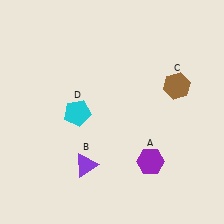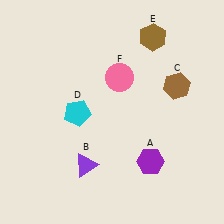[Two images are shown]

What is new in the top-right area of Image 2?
A pink circle (F) was added in the top-right area of Image 2.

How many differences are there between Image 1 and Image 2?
There are 2 differences between the two images.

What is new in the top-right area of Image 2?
A brown hexagon (E) was added in the top-right area of Image 2.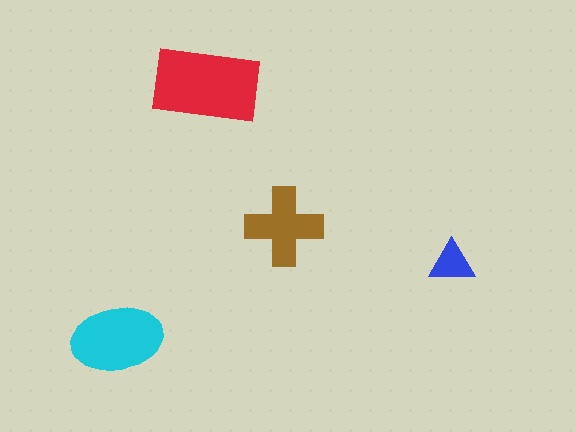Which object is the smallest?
The blue triangle.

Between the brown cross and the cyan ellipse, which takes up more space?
The cyan ellipse.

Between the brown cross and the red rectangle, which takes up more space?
The red rectangle.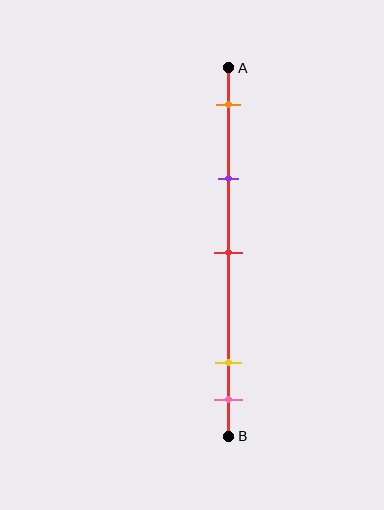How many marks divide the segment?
There are 5 marks dividing the segment.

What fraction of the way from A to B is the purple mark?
The purple mark is approximately 30% (0.3) of the way from A to B.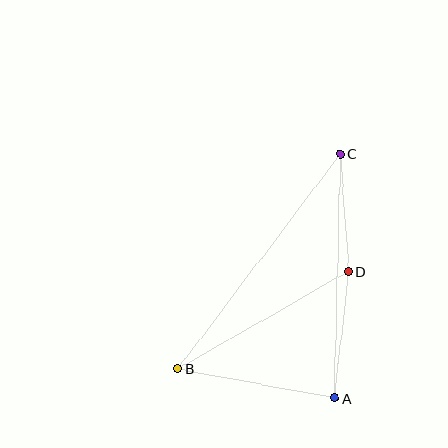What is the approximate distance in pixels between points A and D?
The distance between A and D is approximately 127 pixels.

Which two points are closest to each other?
Points C and D are closest to each other.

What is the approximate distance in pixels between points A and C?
The distance between A and C is approximately 244 pixels.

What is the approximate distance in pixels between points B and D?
The distance between B and D is approximately 196 pixels.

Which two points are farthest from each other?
Points B and C are farthest from each other.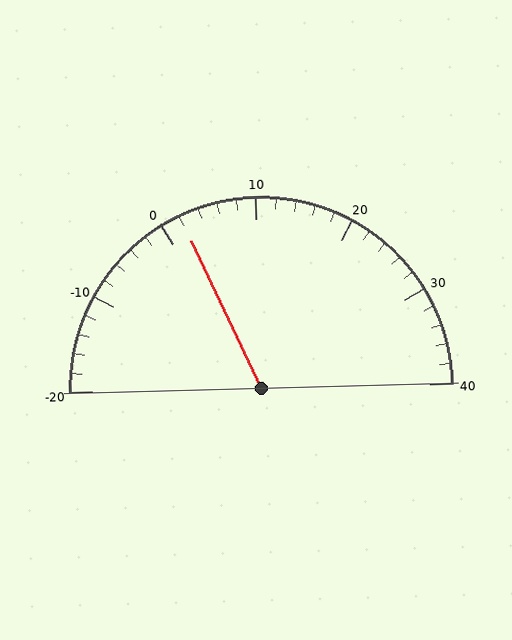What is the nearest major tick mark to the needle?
The nearest major tick mark is 0.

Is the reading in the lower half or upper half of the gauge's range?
The reading is in the lower half of the range (-20 to 40).